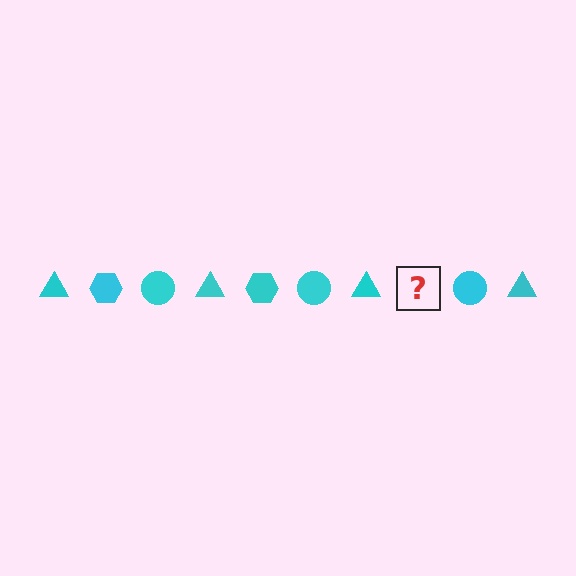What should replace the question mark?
The question mark should be replaced with a cyan hexagon.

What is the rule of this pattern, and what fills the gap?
The rule is that the pattern cycles through triangle, hexagon, circle shapes in cyan. The gap should be filled with a cyan hexagon.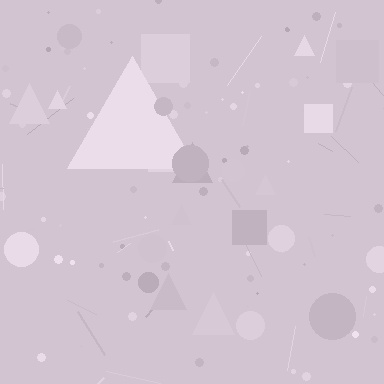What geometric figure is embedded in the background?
A triangle is embedded in the background.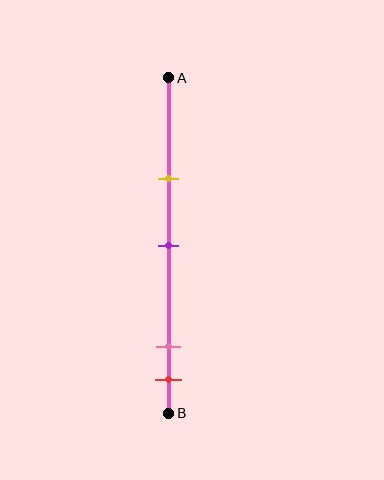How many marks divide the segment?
There are 4 marks dividing the segment.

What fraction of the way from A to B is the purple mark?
The purple mark is approximately 50% (0.5) of the way from A to B.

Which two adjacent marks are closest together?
The pink and red marks are the closest adjacent pair.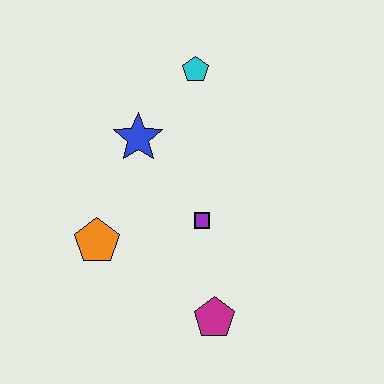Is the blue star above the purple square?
Yes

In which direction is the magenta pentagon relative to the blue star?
The magenta pentagon is below the blue star.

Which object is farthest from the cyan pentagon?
The magenta pentagon is farthest from the cyan pentagon.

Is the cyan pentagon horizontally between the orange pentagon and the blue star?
No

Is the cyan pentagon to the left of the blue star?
No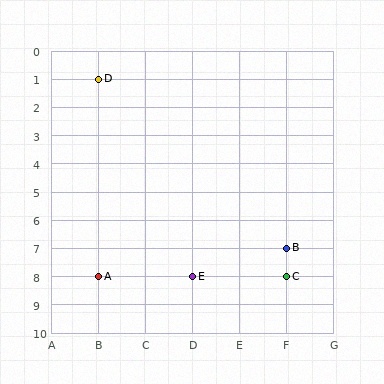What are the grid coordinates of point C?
Point C is at grid coordinates (F, 8).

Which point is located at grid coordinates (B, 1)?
Point D is at (B, 1).